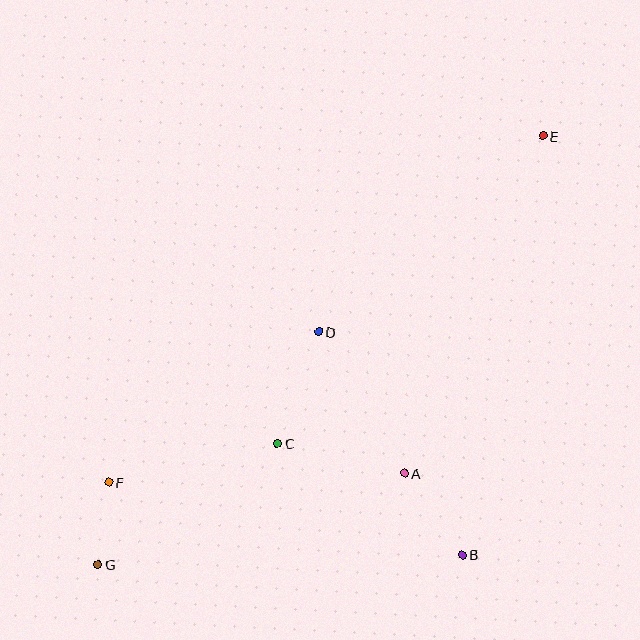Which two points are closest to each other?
Points F and G are closest to each other.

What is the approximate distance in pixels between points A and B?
The distance between A and B is approximately 100 pixels.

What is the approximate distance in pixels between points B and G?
The distance between B and G is approximately 364 pixels.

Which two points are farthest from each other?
Points E and G are farthest from each other.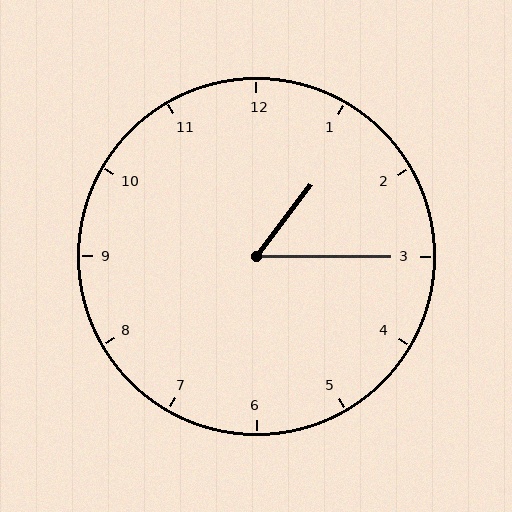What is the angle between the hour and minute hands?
Approximately 52 degrees.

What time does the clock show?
1:15.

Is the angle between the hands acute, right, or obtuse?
It is acute.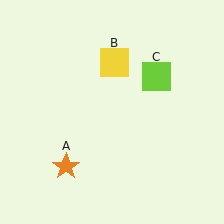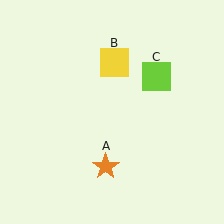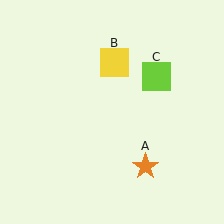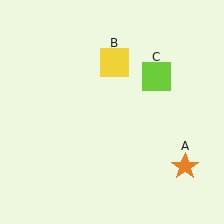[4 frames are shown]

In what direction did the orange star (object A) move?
The orange star (object A) moved right.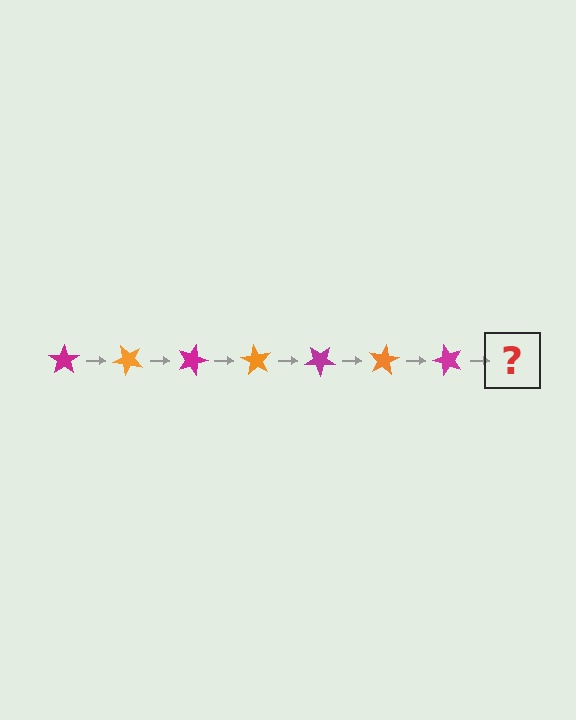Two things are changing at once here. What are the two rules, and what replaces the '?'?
The two rules are that it rotates 45 degrees each step and the color cycles through magenta and orange. The '?' should be an orange star, rotated 315 degrees from the start.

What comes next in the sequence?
The next element should be an orange star, rotated 315 degrees from the start.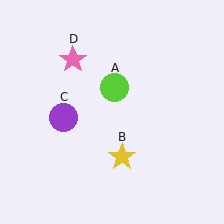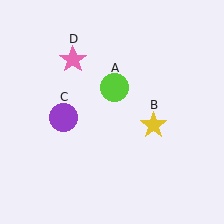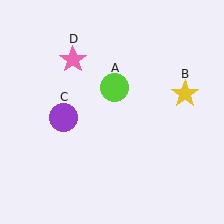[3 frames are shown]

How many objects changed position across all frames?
1 object changed position: yellow star (object B).